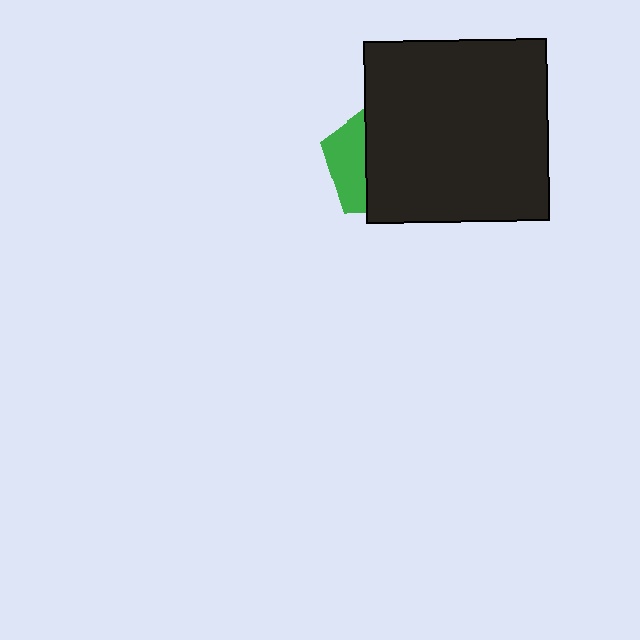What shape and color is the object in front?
The object in front is a black square.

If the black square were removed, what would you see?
You would see the complete green pentagon.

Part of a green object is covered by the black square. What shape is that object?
It is a pentagon.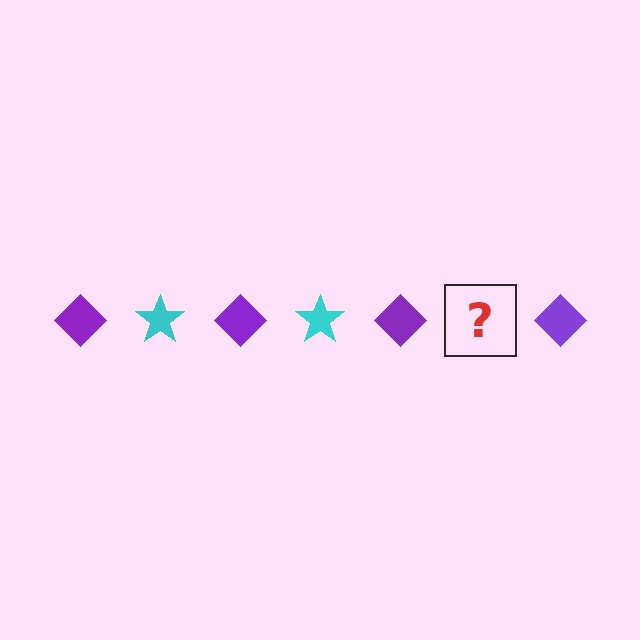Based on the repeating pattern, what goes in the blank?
The blank should be a cyan star.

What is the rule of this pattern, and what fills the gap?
The rule is that the pattern alternates between purple diamond and cyan star. The gap should be filled with a cyan star.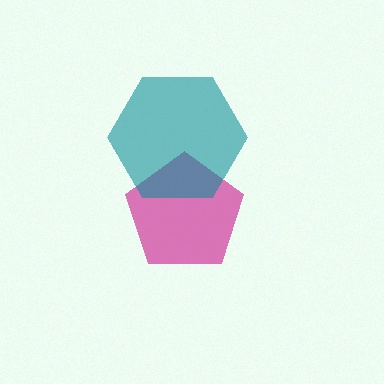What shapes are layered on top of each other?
The layered shapes are: a magenta pentagon, a teal hexagon.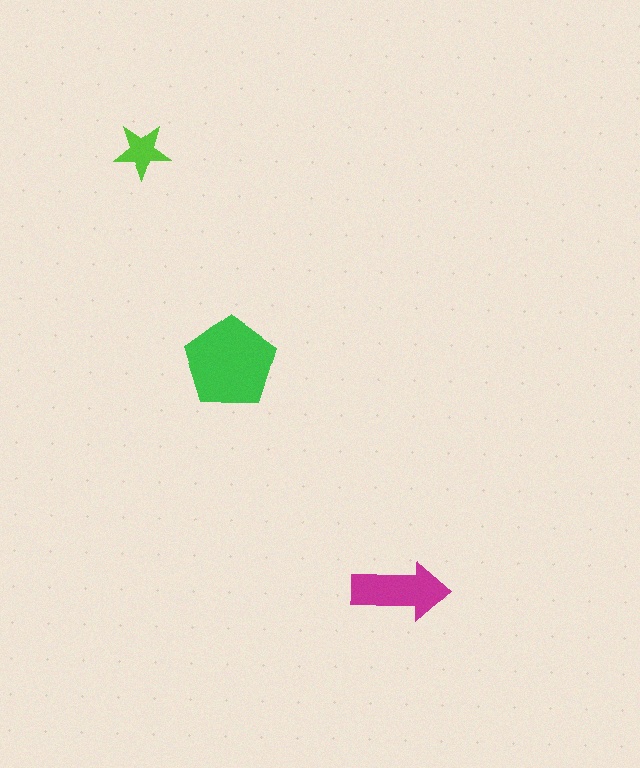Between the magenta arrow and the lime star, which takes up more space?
The magenta arrow.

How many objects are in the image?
There are 3 objects in the image.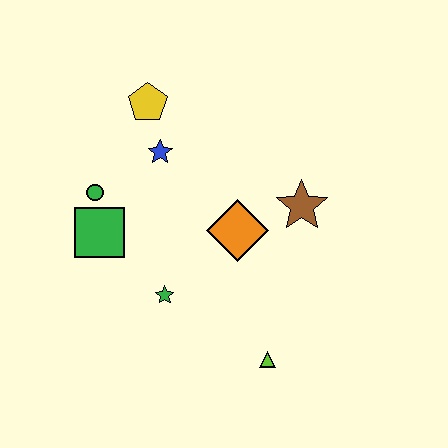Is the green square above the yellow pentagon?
No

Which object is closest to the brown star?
The orange diamond is closest to the brown star.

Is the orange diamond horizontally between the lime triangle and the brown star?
No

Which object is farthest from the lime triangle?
The yellow pentagon is farthest from the lime triangle.